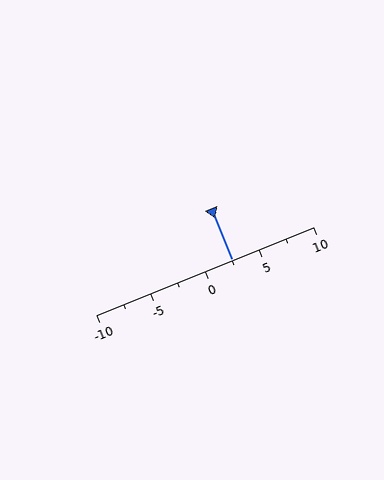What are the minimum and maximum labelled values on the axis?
The axis runs from -10 to 10.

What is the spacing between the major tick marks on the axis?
The major ticks are spaced 5 apart.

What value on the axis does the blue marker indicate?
The marker indicates approximately 2.5.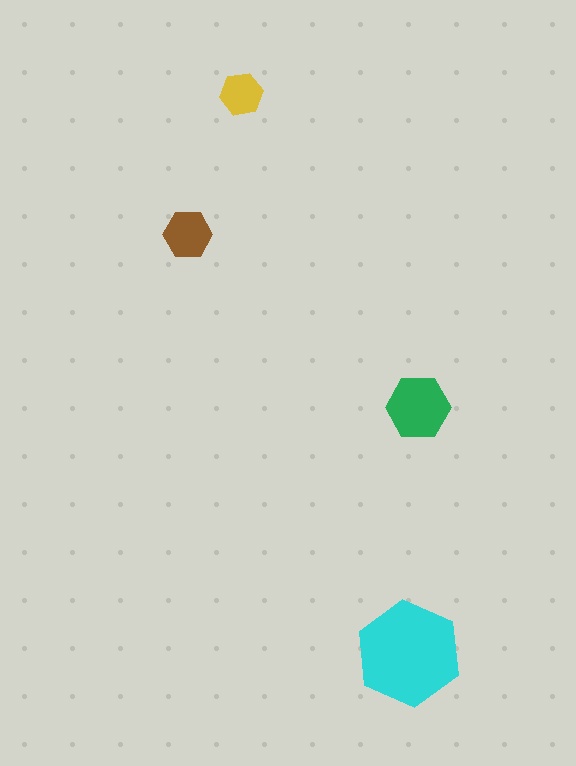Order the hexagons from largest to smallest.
the cyan one, the green one, the brown one, the yellow one.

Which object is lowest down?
The cyan hexagon is bottommost.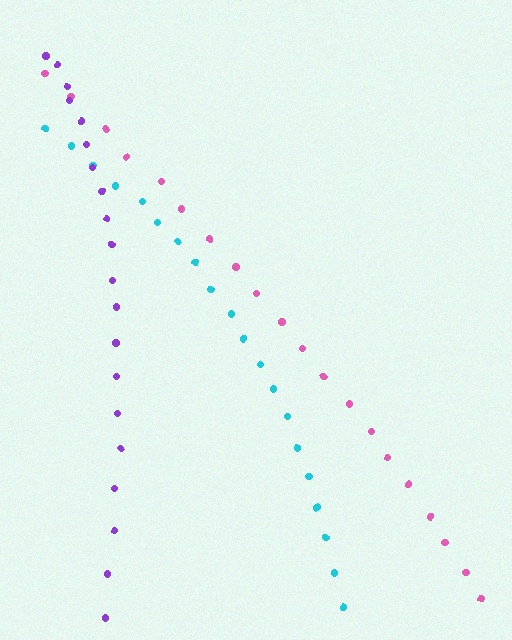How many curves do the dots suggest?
There are 3 distinct paths.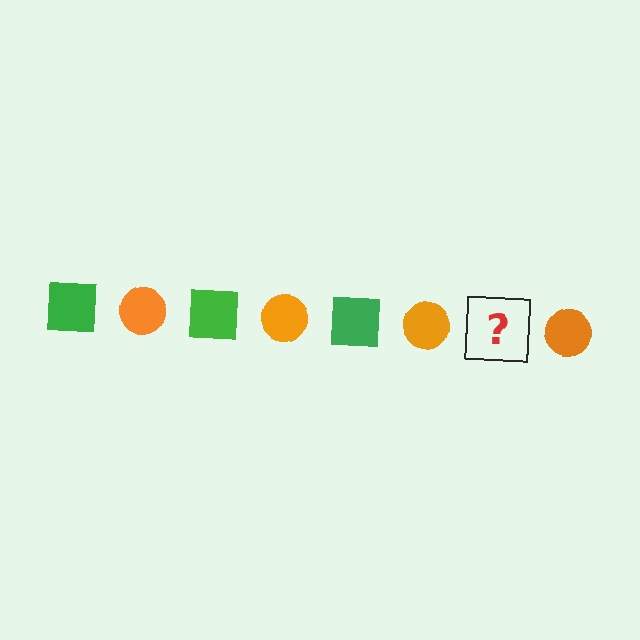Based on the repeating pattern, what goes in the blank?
The blank should be a green square.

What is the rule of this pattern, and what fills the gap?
The rule is that the pattern alternates between green square and orange circle. The gap should be filled with a green square.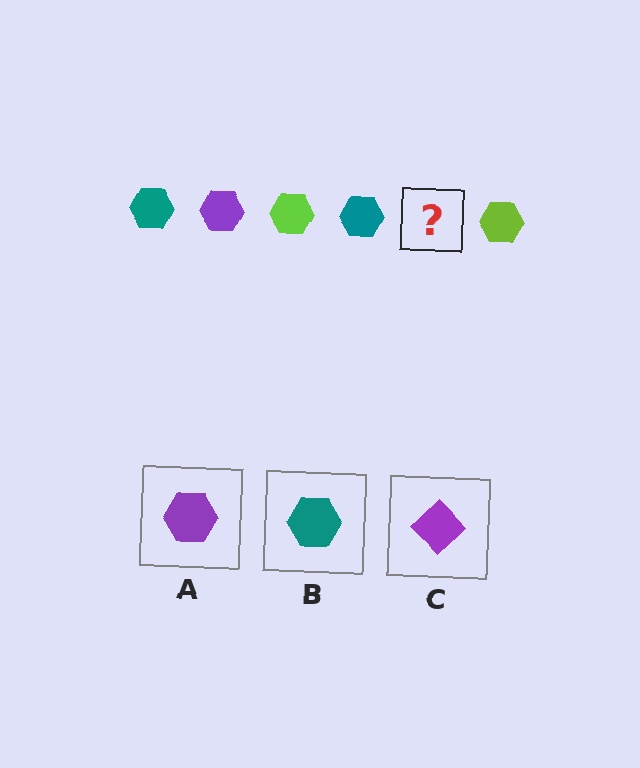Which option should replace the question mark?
Option A.